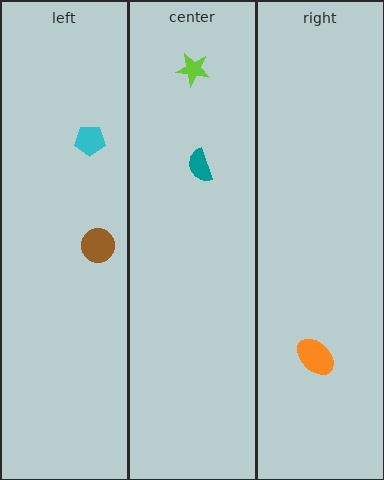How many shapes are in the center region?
2.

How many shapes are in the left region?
2.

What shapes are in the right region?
The orange ellipse.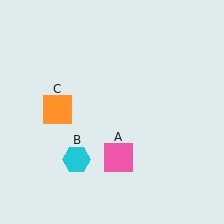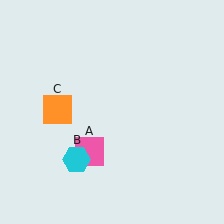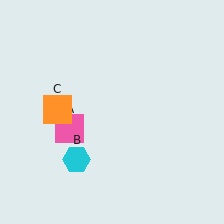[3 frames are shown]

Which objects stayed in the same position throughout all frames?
Cyan hexagon (object B) and orange square (object C) remained stationary.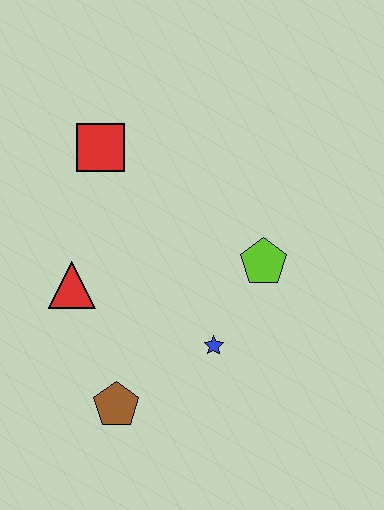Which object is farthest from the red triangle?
The lime pentagon is farthest from the red triangle.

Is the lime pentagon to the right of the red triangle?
Yes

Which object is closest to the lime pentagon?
The blue star is closest to the lime pentagon.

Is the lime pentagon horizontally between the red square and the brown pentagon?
No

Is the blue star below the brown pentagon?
No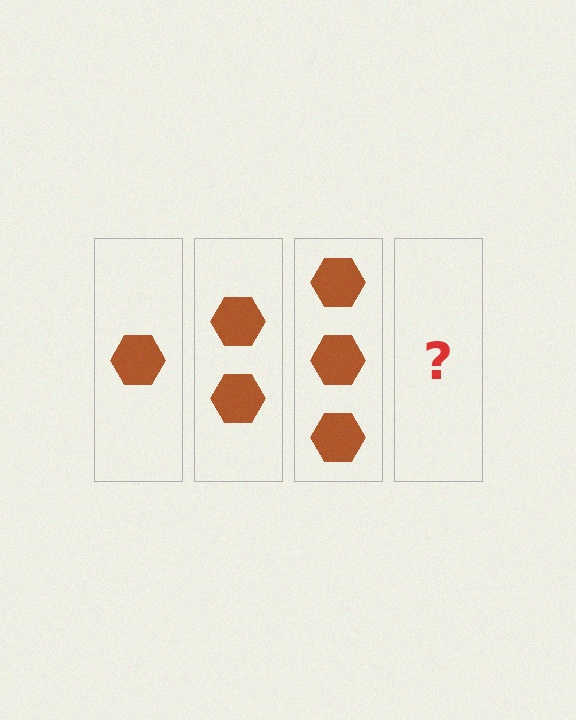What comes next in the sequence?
The next element should be 4 hexagons.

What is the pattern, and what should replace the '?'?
The pattern is that each step adds one more hexagon. The '?' should be 4 hexagons.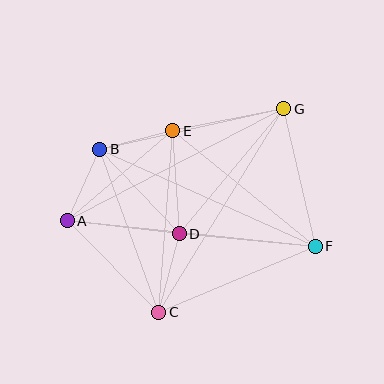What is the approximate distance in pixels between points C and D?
The distance between C and D is approximately 81 pixels.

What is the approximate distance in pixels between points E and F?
The distance between E and F is approximately 183 pixels.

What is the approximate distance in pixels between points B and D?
The distance between B and D is approximately 116 pixels.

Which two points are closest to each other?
Points B and E are closest to each other.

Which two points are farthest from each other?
Points A and F are farthest from each other.